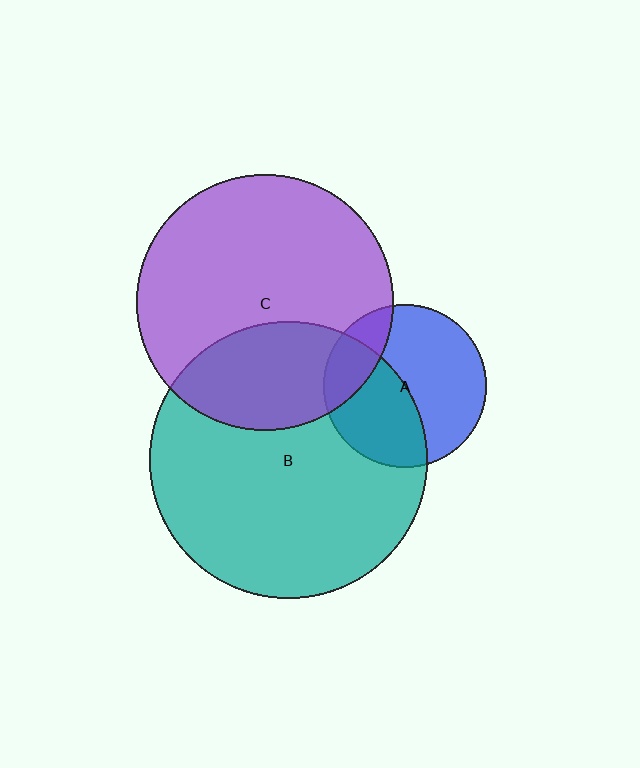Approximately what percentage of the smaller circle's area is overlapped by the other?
Approximately 20%.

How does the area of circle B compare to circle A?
Approximately 2.9 times.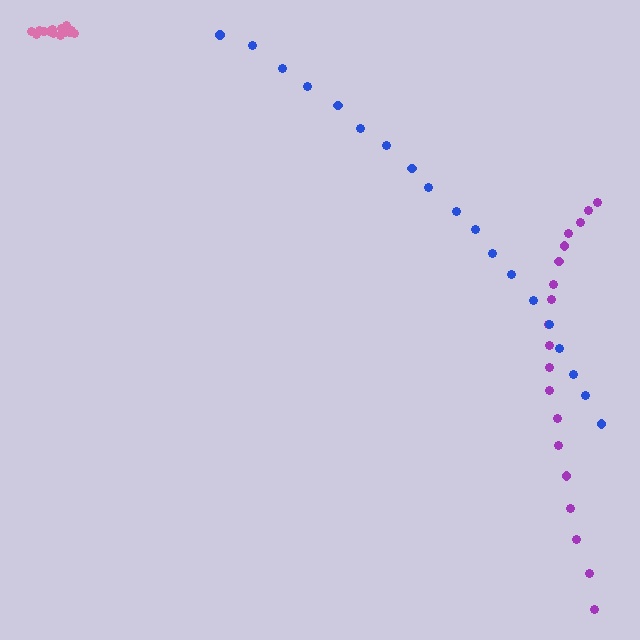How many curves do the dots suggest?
There are 3 distinct paths.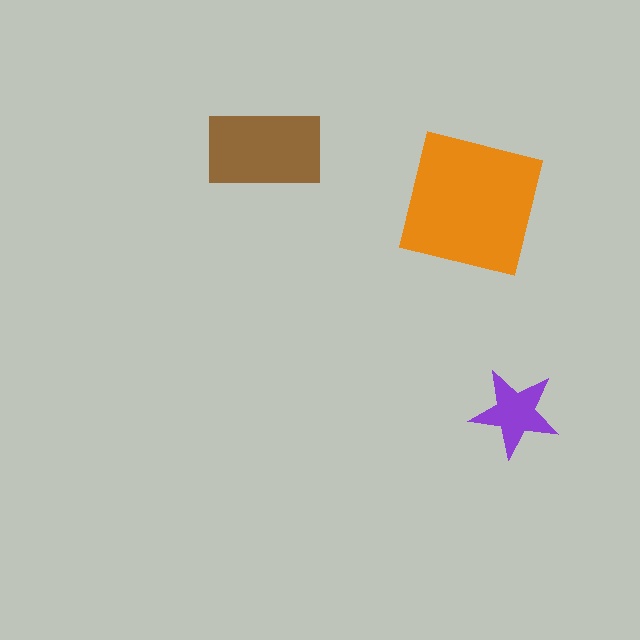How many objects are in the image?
There are 3 objects in the image.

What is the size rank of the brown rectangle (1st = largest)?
2nd.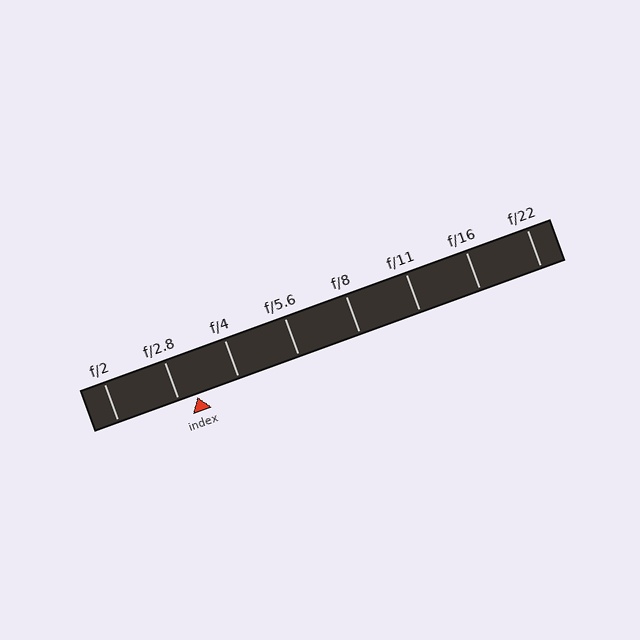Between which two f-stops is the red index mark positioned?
The index mark is between f/2.8 and f/4.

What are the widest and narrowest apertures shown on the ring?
The widest aperture shown is f/2 and the narrowest is f/22.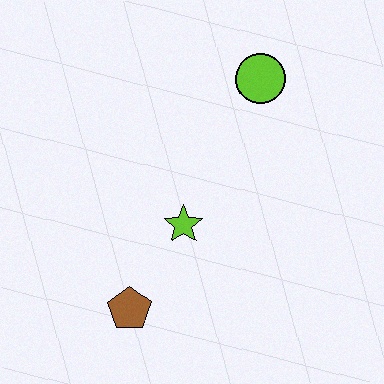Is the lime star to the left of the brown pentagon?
No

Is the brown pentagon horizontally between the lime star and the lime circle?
No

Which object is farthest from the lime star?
The lime circle is farthest from the lime star.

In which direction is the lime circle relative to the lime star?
The lime circle is above the lime star.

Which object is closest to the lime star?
The brown pentagon is closest to the lime star.